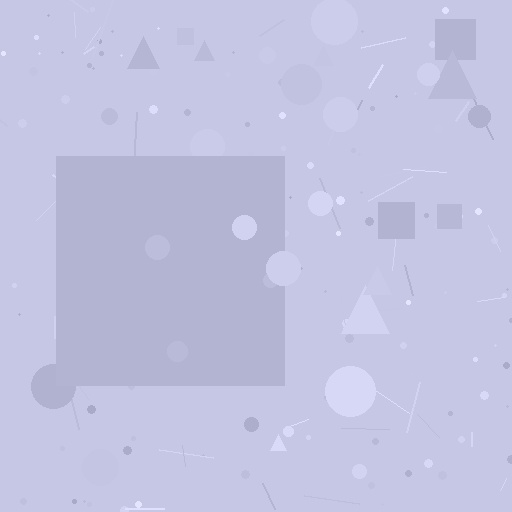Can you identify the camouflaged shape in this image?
The camouflaged shape is a square.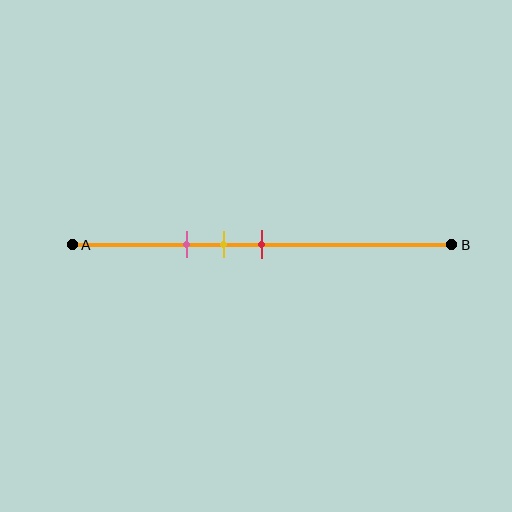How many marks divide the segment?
There are 3 marks dividing the segment.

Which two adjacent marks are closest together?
The yellow and red marks are the closest adjacent pair.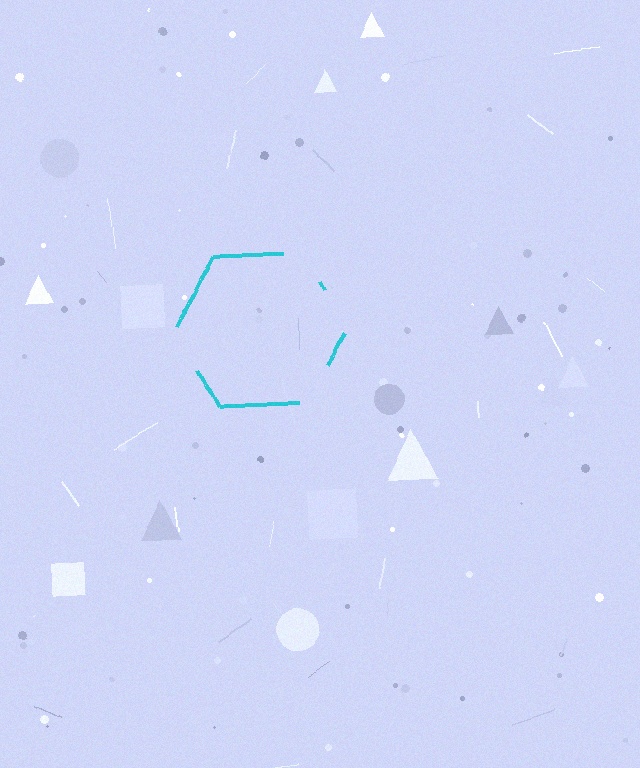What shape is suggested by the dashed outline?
The dashed outline suggests a hexagon.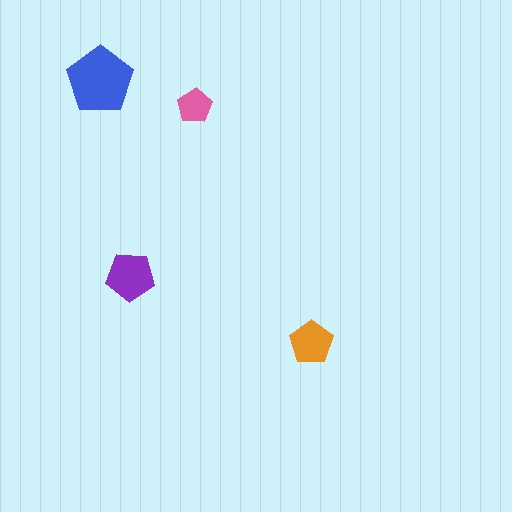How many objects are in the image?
There are 4 objects in the image.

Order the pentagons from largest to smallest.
the blue one, the purple one, the orange one, the pink one.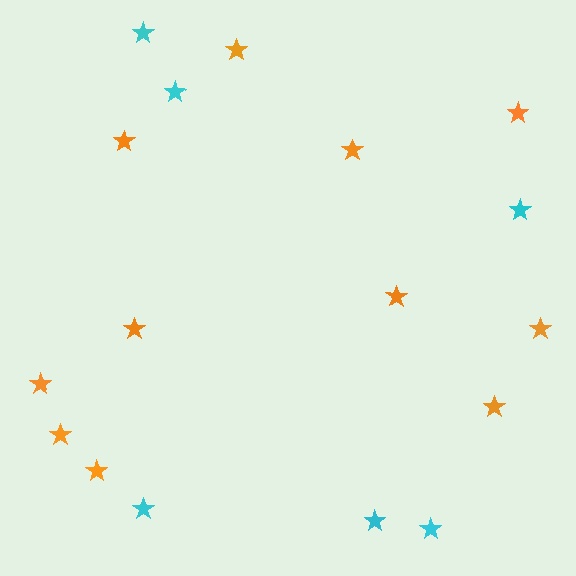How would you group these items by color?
There are 2 groups: one group of orange stars (11) and one group of cyan stars (6).